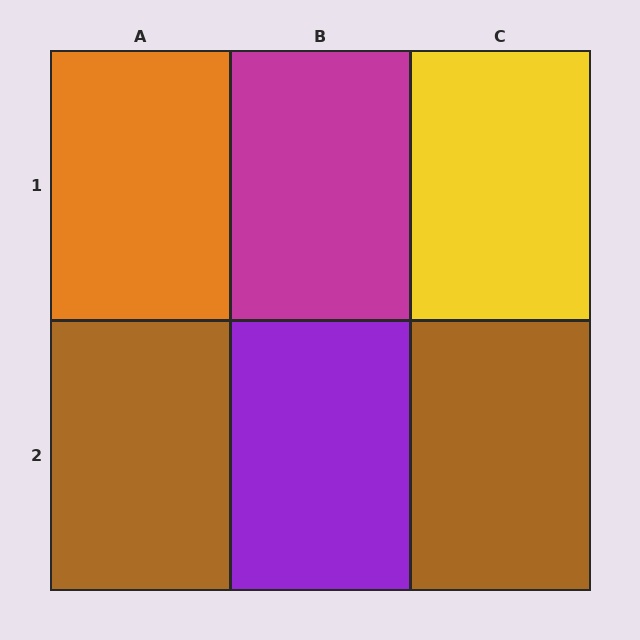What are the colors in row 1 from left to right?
Orange, magenta, yellow.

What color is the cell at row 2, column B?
Purple.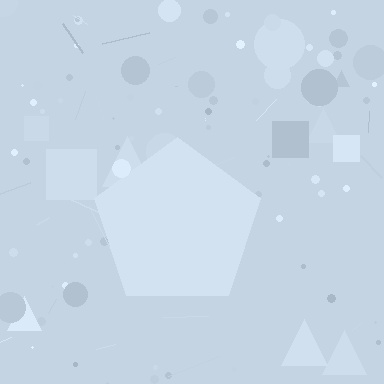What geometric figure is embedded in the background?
A pentagon is embedded in the background.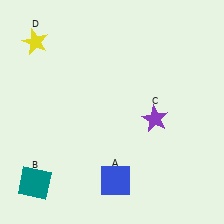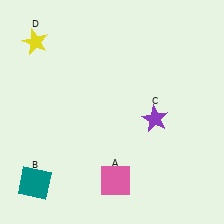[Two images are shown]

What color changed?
The square (A) changed from blue in Image 1 to pink in Image 2.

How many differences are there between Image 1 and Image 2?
There is 1 difference between the two images.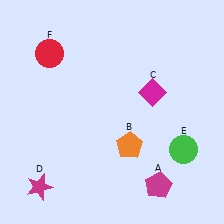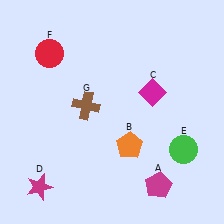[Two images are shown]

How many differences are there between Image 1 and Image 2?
There is 1 difference between the two images.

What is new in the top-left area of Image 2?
A brown cross (G) was added in the top-left area of Image 2.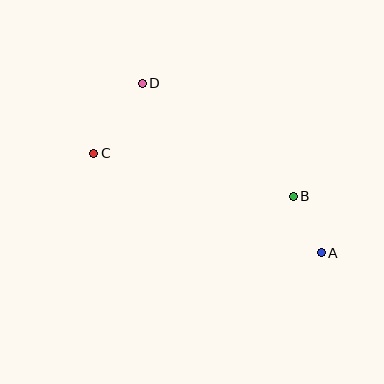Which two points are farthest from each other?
Points A and C are farthest from each other.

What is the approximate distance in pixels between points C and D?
The distance between C and D is approximately 85 pixels.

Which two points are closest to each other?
Points A and B are closest to each other.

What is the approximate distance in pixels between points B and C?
The distance between B and C is approximately 204 pixels.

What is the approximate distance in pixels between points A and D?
The distance between A and D is approximately 246 pixels.